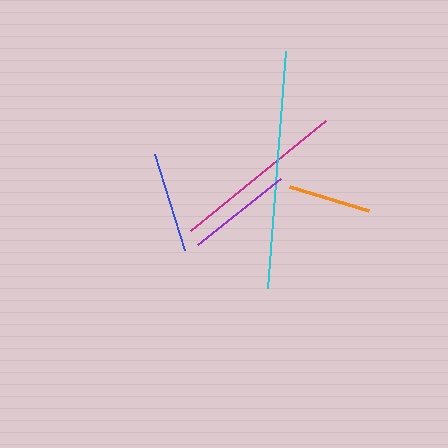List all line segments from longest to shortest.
From longest to shortest: cyan, magenta, purple, blue, orange.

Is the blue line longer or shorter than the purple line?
The purple line is longer than the blue line.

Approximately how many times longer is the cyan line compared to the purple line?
The cyan line is approximately 2.2 times the length of the purple line.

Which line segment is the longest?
The cyan line is the longest at approximately 237 pixels.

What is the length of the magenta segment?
The magenta segment is approximately 175 pixels long.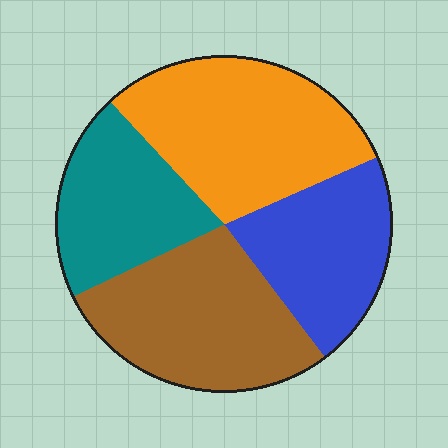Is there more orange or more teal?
Orange.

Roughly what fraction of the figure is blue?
Blue covers around 20% of the figure.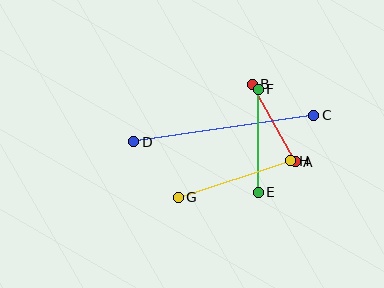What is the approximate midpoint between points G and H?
The midpoint is at approximately (234, 179) pixels.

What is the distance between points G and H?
The distance is approximately 119 pixels.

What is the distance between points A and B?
The distance is approximately 89 pixels.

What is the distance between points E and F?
The distance is approximately 103 pixels.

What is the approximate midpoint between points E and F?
The midpoint is at approximately (258, 141) pixels.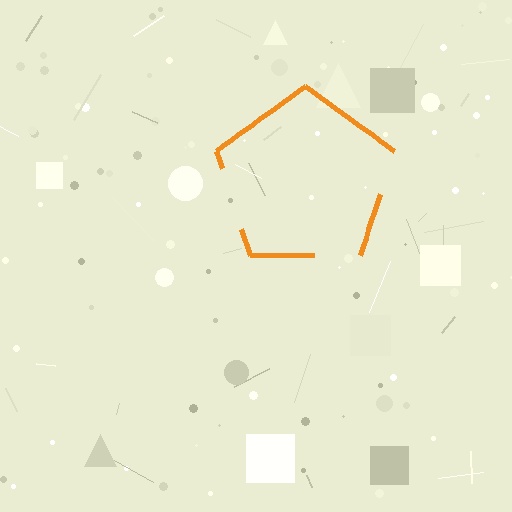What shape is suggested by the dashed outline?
The dashed outline suggests a pentagon.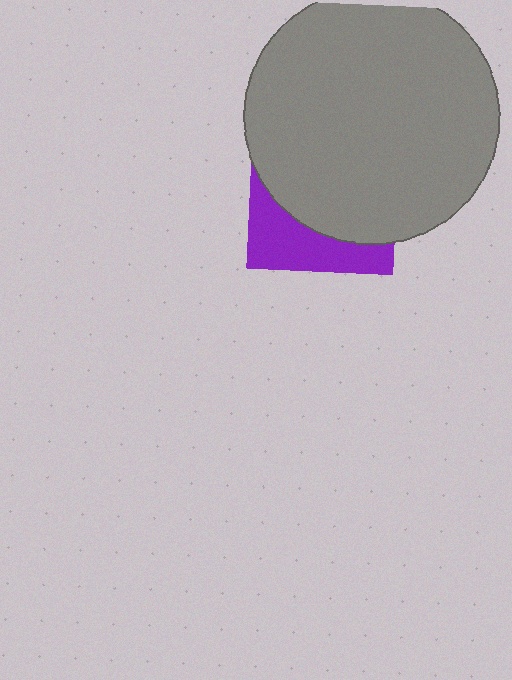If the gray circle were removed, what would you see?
You would see the complete purple square.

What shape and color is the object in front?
The object in front is a gray circle.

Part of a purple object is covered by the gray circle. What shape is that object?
It is a square.